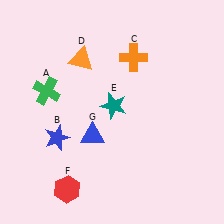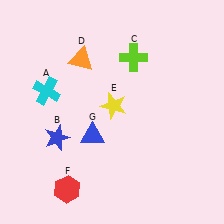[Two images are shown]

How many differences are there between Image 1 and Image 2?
There are 3 differences between the two images.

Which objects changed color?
A changed from green to cyan. C changed from orange to lime. E changed from teal to yellow.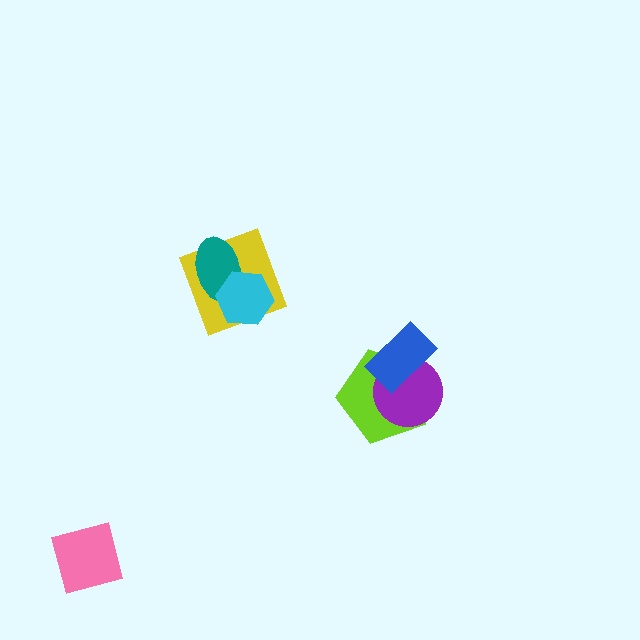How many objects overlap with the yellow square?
2 objects overlap with the yellow square.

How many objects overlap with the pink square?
0 objects overlap with the pink square.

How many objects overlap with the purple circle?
2 objects overlap with the purple circle.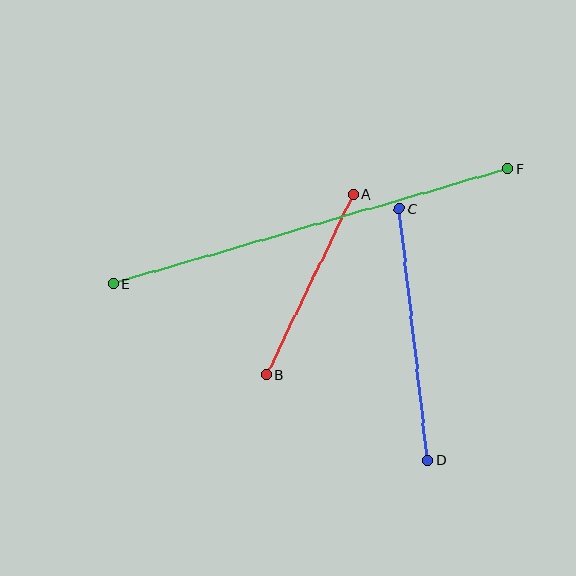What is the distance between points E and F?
The distance is approximately 411 pixels.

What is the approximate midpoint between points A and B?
The midpoint is at approximately (310, 284) pixels.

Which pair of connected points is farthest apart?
Points E and F are farthest apart.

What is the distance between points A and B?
The distance is approximately 199 pixels.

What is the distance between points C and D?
The distance is approximately 253 pixels.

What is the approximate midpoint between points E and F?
The midpoint is at approximately (311, 226) pixels.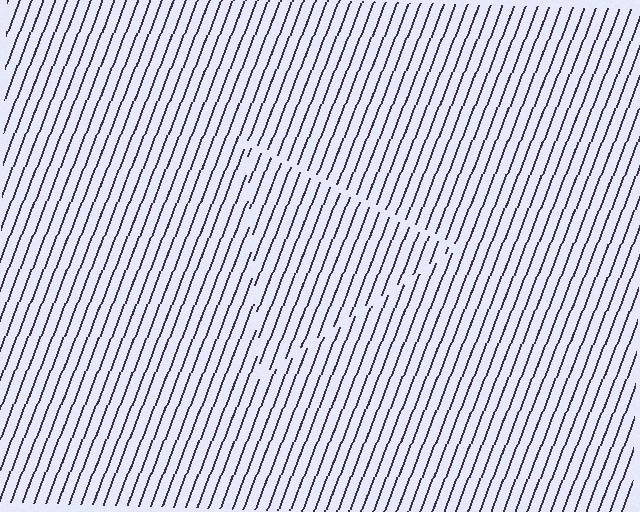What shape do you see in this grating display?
An illusory triangle. The interior of the shape contains the same grating, shifted by half a period — the contour is defined by the phase discontinuity where line-ends from the inner and outer gratings abut.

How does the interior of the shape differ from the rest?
The interior of the shape contains the same grating, shifted by half a period — the contour is defined by the phase discontinuity where line-ends from the inner and outer gratings abut.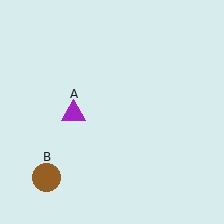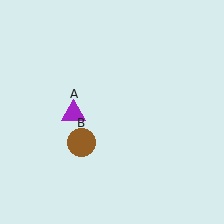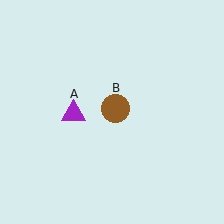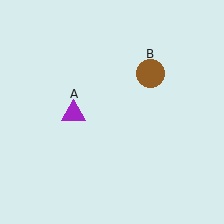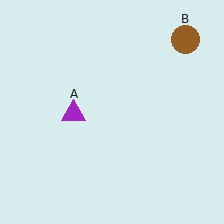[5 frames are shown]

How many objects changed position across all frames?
1 object changed position: brown circle (object B).